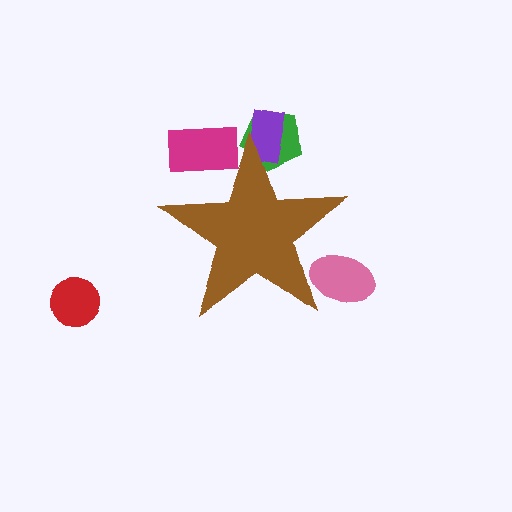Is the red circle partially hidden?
No, the red circle is fully visible.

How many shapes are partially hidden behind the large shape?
4 shapes are partially hidden.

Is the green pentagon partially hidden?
Yes, the green pentagon is partially hidden behind the brown star.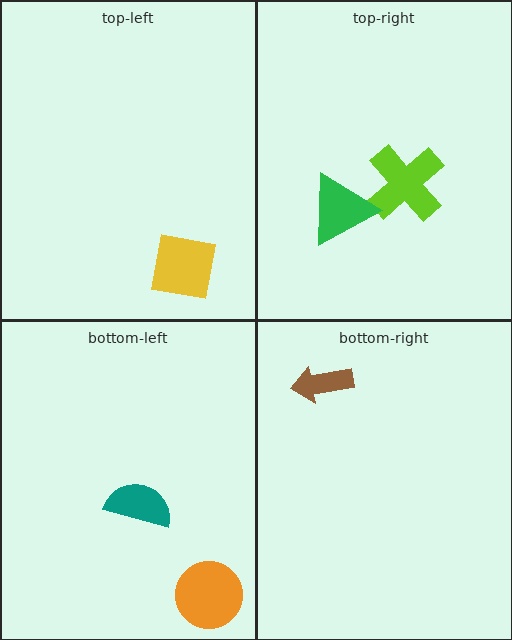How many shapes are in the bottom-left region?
2.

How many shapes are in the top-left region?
1.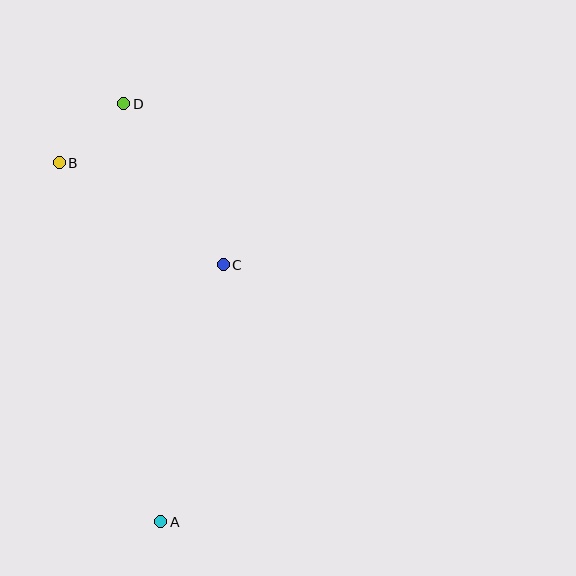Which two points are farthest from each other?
Points A and D are farthest from each other.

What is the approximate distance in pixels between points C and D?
The distance between C and D is approximately 189 pixels.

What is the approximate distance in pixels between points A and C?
The distance between A and C is approximately 264 pixels.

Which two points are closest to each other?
Points B and D are closest to each other.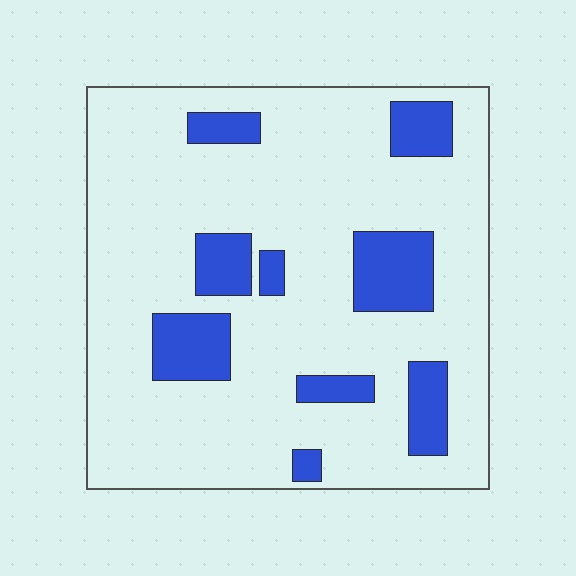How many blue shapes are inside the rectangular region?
9.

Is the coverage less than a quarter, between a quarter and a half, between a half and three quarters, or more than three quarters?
Less than a quarter.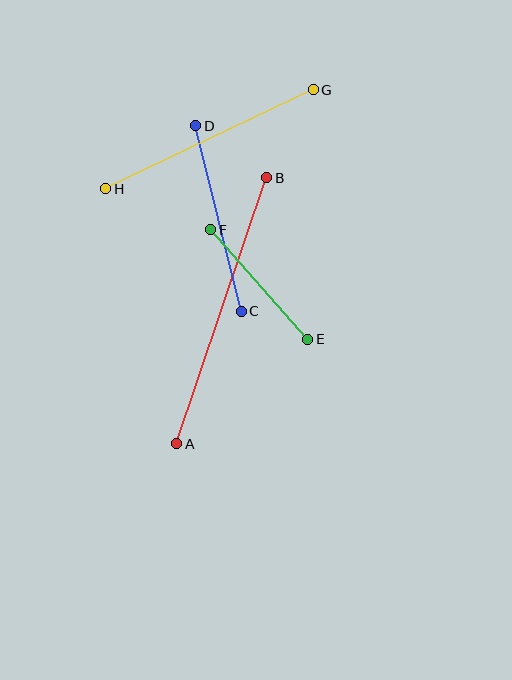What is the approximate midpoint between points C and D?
The midpoint is at approximately (218, 219) pixels.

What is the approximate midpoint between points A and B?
The midpoint is at approximately (222, 311) pixels.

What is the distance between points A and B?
The distance is approximately 281 pixels.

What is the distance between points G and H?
The distance is approximately 230 pixels.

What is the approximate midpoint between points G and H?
The midpoint is at approximately (209, 139) pixels.